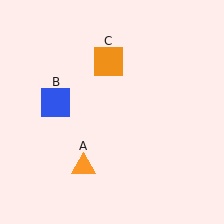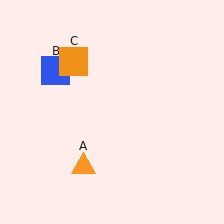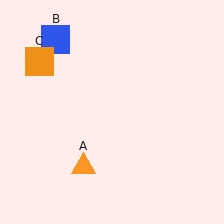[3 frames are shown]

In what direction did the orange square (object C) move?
The orange square (object C) moved left.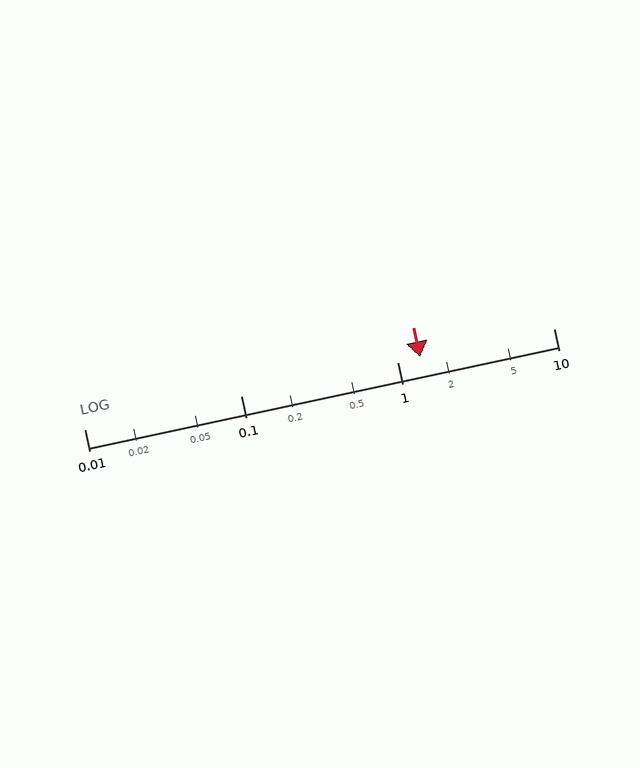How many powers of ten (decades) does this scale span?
The scale spans 3 decades, from 0.01 to 10.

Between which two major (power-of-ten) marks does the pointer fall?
The pointer is between 1 and 10.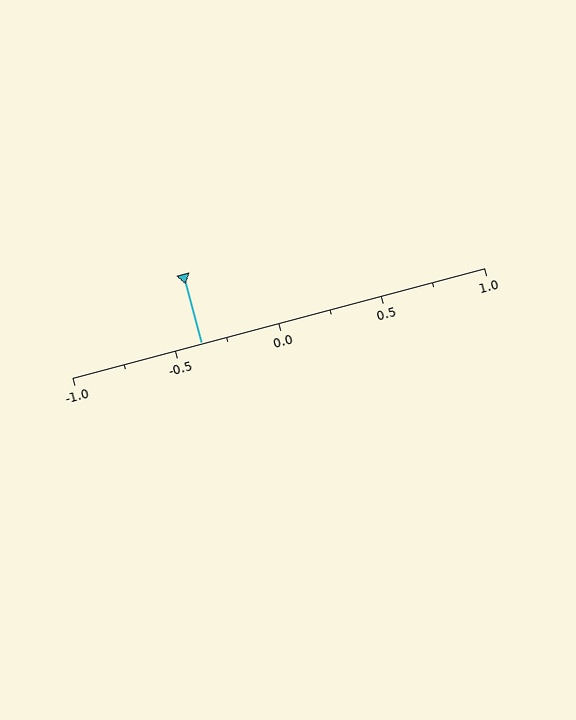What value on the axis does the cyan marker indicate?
The marker indicates approximately -0.38.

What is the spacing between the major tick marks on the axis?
The major ticks are spaced 0.5 apart.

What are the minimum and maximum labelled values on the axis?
The axis runs from -1.0 to 1.0.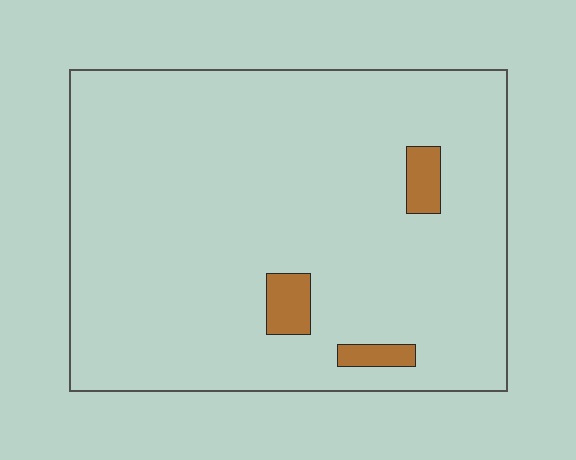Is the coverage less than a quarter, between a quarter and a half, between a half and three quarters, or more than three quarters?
Less than a quarter.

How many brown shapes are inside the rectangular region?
3.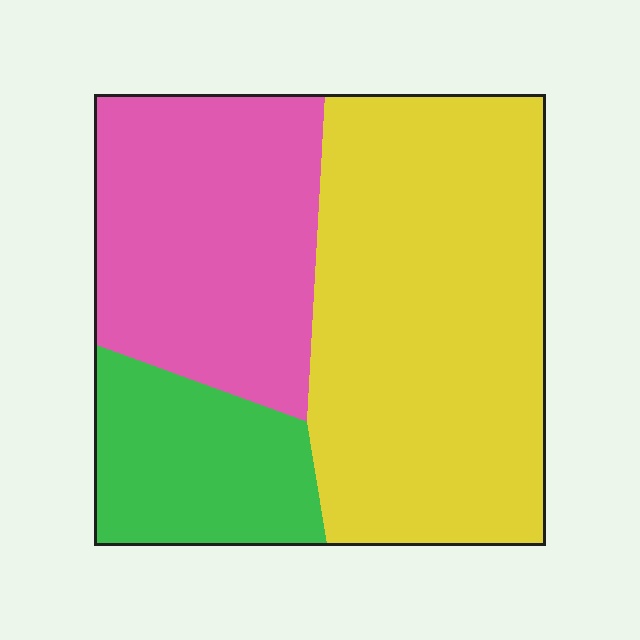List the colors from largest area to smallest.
From largest to smallest: yellow, pink, green.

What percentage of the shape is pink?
Pink takes up between a quarter and a half of the shape.